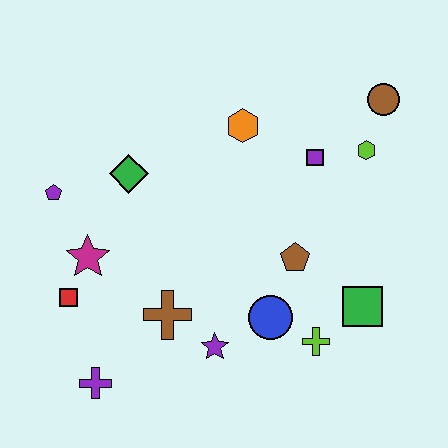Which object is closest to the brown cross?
The purple star is closest to the brown cross.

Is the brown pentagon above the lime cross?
Yes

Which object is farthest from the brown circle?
The purple cross is farthest from the brown circle.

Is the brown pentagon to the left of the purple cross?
No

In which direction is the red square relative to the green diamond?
The red square is below the green diamond.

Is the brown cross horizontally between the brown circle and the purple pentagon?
Yes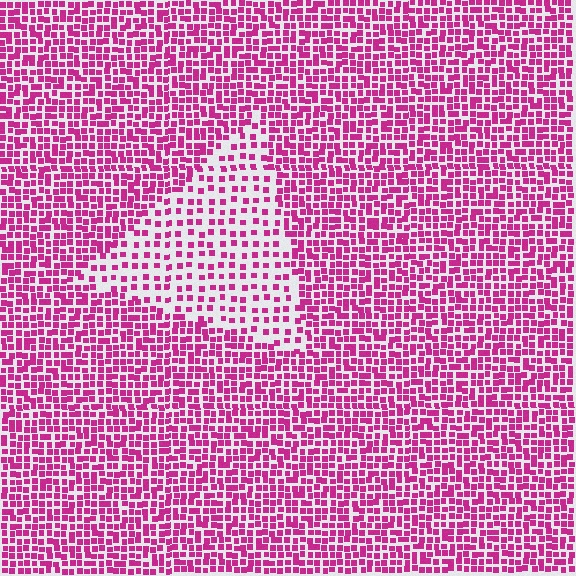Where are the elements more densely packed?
The elements are more densely packed outside the triangle boundary.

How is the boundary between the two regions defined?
The boundary is defined by a change in element density (approximately 2.1x ratio). All elements are the same color, size, and shape.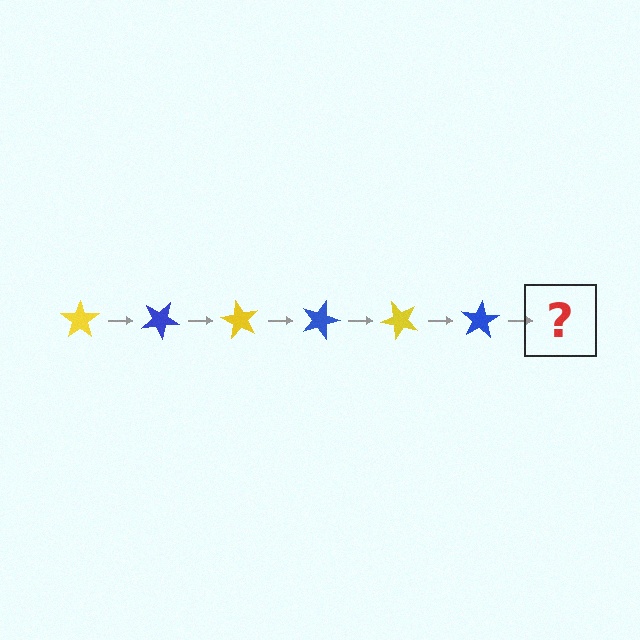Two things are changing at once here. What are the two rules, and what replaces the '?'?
The two rules are that it rotates 30 degrees each step and the color cycles through yellow and blue. The '?' should be a yellow star, rotated 180 degrees from the start.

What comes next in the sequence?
The next element should be a yellow star, rotated 180 degrees from the start.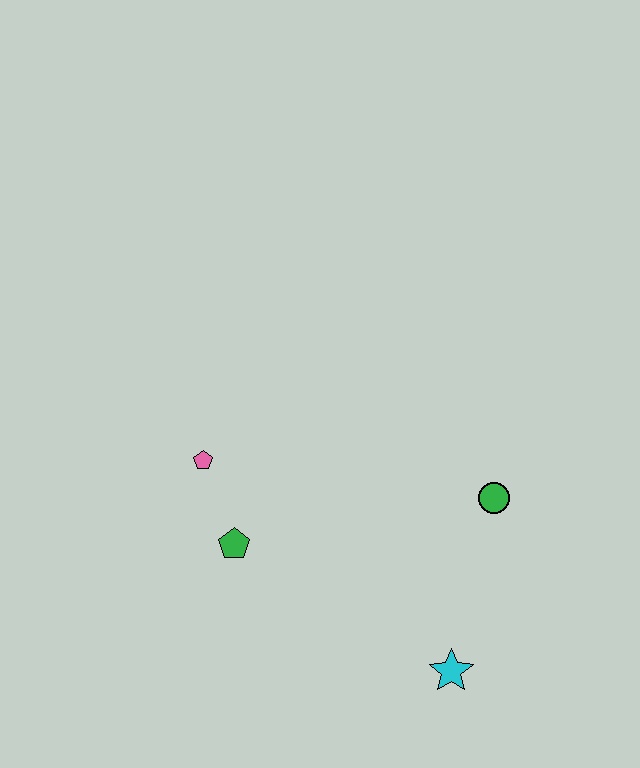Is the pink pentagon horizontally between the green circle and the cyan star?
No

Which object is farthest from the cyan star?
The pink pentagon is farthest from the cyan star.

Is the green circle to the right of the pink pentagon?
Yes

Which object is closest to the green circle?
The cyan star is closest to the green circle.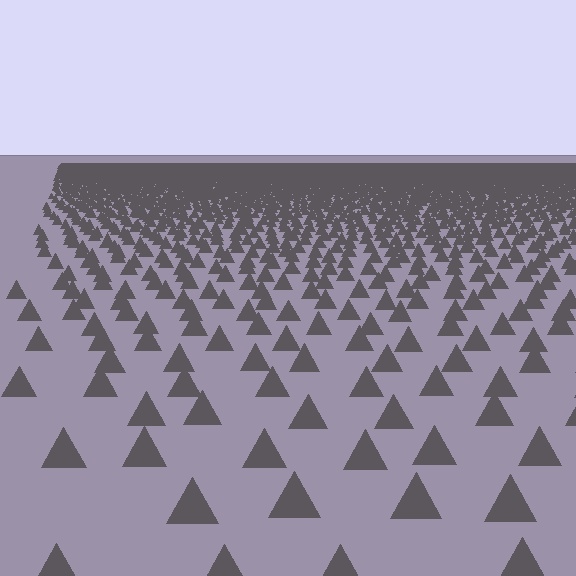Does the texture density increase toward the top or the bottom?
Density increases toward the top.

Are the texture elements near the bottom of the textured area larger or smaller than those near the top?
Larger. Near the bottom, elements are closer to the viewer and appear at a bigger on-screen size.